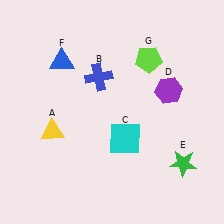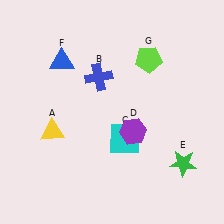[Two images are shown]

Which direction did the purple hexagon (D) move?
The purple hexagon (D) moved down.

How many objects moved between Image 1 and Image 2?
1 object moved between the two images.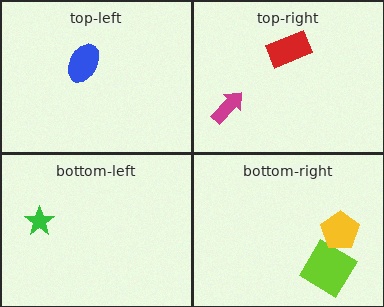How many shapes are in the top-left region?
1.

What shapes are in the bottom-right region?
The lime diamond, the yellow pentagon.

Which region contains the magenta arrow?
The top-right region.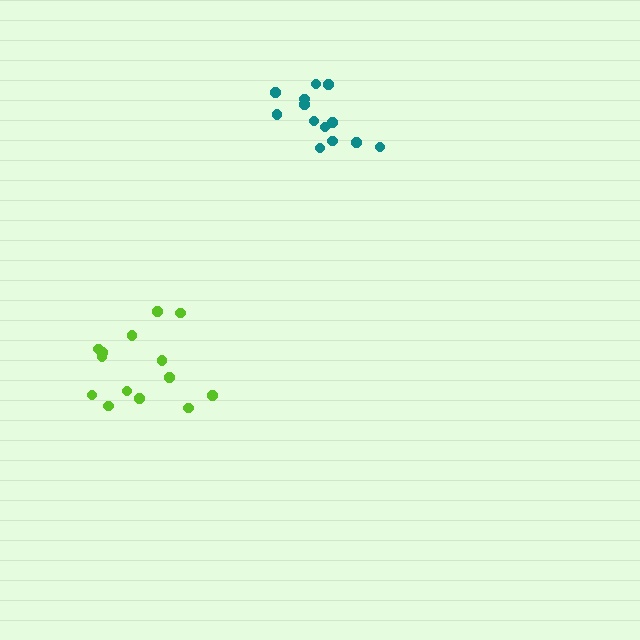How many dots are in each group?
Group 1: 14 dots, Group 2: 13 dots (27 total).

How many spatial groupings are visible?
There are 2 spatial groupings.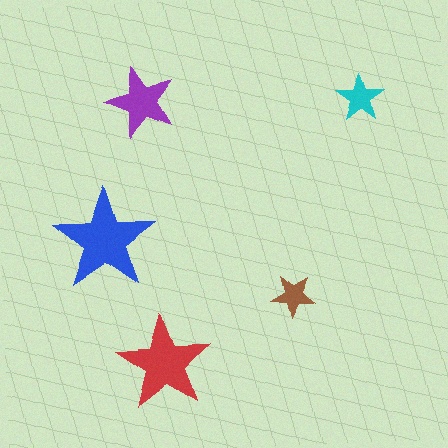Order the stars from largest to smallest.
the blue one, the red one, the purple one, the cyan one, the brown one.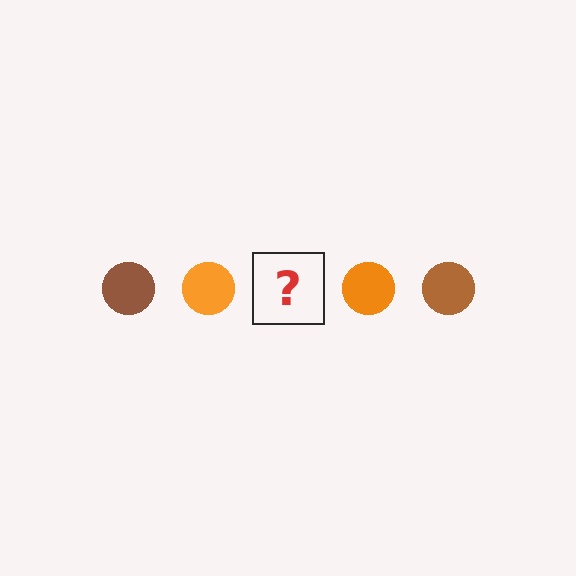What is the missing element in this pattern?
The missing element is a brown circle.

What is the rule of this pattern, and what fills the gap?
The rule is that the pattern cycles through brown, orange circles. The gap should be filled with a brown circle.